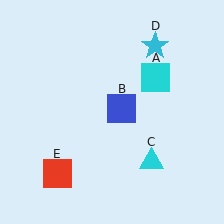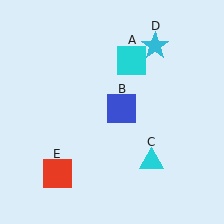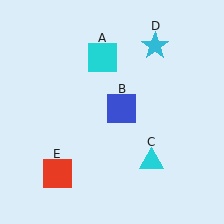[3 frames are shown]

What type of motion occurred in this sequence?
The cyan square (object A) rotated counterclockwise around the center of the scene.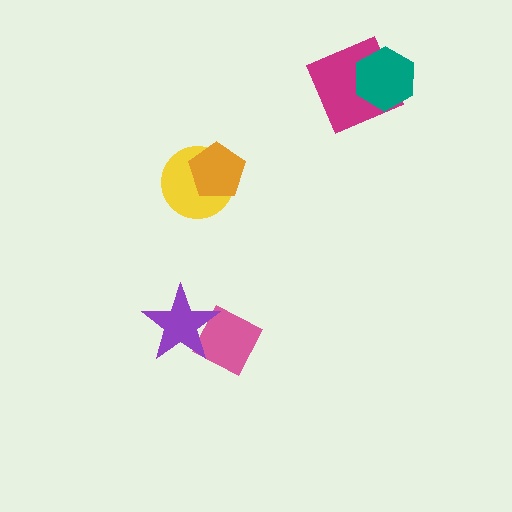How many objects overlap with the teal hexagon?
1 object overlaps with the teal hexagon.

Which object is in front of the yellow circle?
The orange pentagon is in front of the yellow circle.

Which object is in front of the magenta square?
The teal hexagon is in front of the magenta square.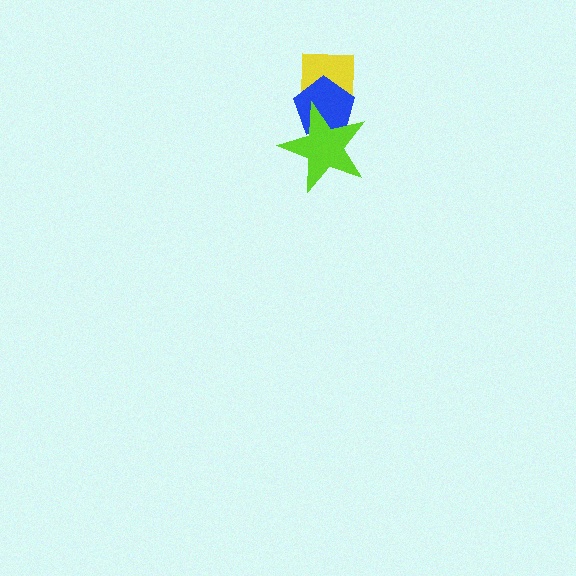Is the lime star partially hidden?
No, no other shape covers it.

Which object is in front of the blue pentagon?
The lime star is in front of the blue pentagon.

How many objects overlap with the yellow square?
2 objects overlap with the yellow square.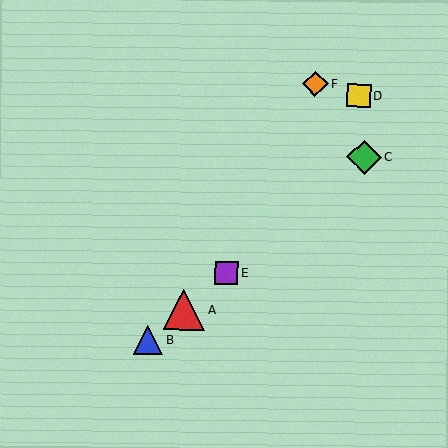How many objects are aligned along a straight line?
4 objects (A, B, C, E) are aligned along a straight line.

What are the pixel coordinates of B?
Object B is at (148, 340).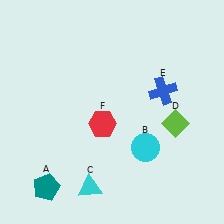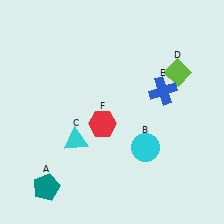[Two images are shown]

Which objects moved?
The objects that moved are: the cyan triangle (C), the lime diamond (D).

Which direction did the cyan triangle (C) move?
The cyan triangle (C) moved up.